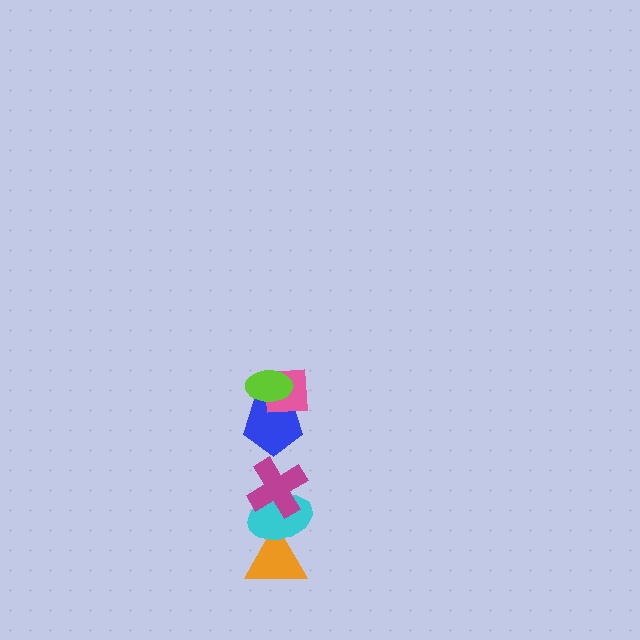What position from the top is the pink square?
The pink square is 2nd from the top.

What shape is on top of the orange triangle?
The cyan ellipse is on top of the orange triangle.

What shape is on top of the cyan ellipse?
The magenta cross is on top of the cyan ellipse.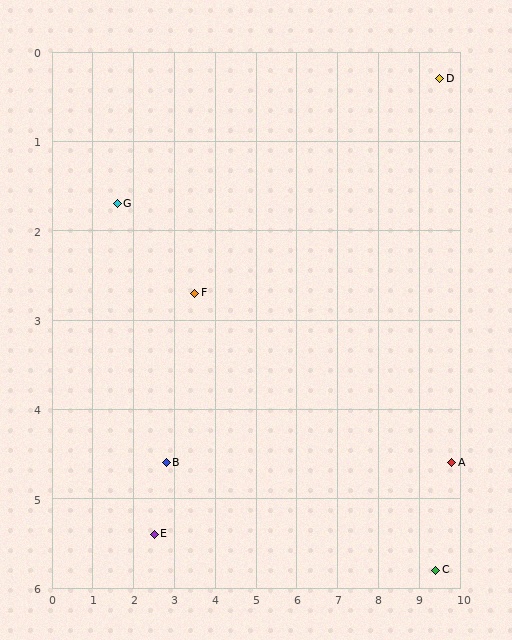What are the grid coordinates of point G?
Point G is at approximately (1.6, 1.7).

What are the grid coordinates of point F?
Point F is at approximately (3.5, 2.7).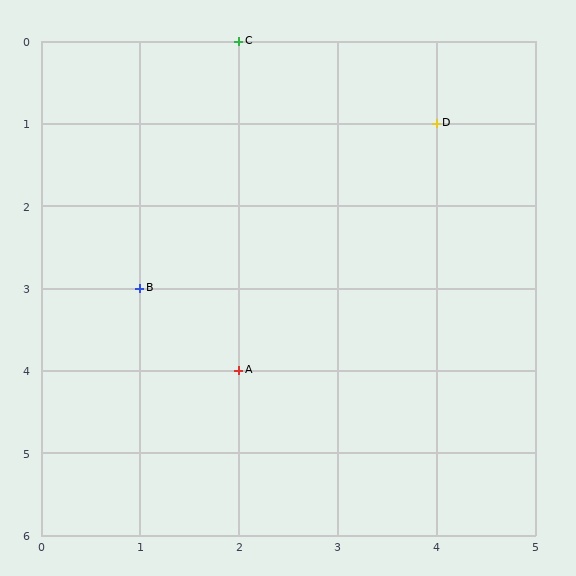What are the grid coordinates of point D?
Point D is at grid coordinates (4, 1).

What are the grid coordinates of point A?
Point A is at grid coordinates (2, 4).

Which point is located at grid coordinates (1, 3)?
Point B is at (1, 3).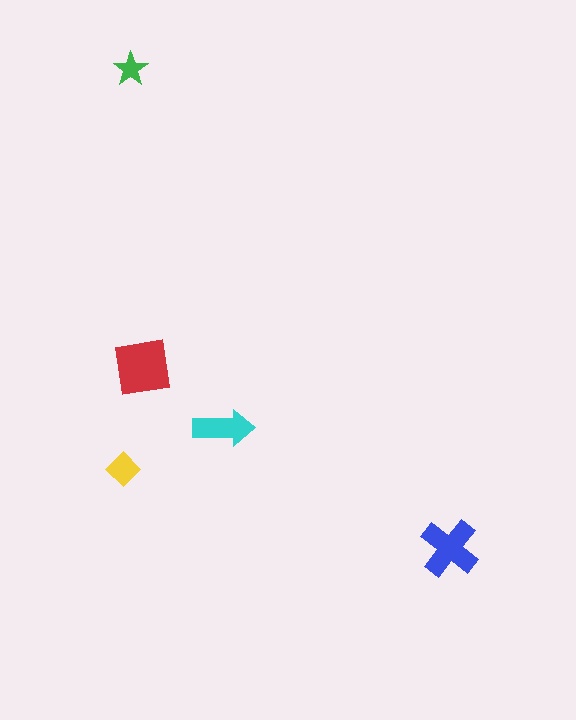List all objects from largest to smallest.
The red square, the blue cross, the cyan arrow, the yellow diamond, the green star.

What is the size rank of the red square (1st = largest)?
1st.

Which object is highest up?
The green star is topmost.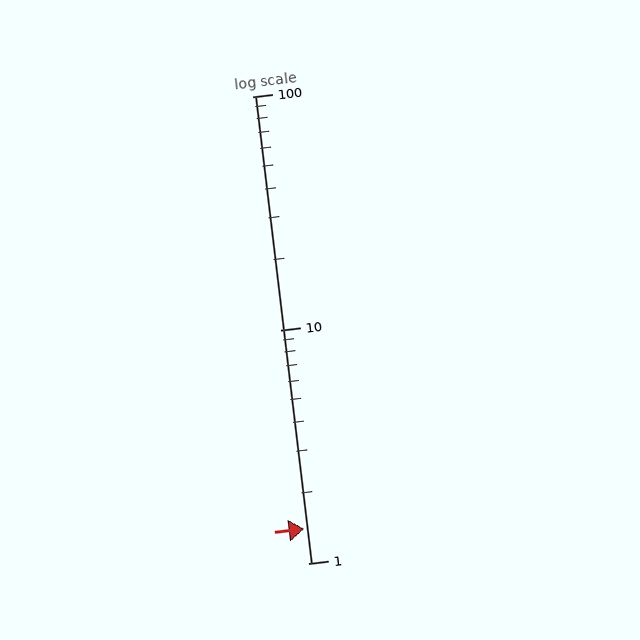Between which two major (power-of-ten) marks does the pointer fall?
The pointer is between 1 and 10.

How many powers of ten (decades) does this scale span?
The scale spans 2 decades, from 1 to 100.